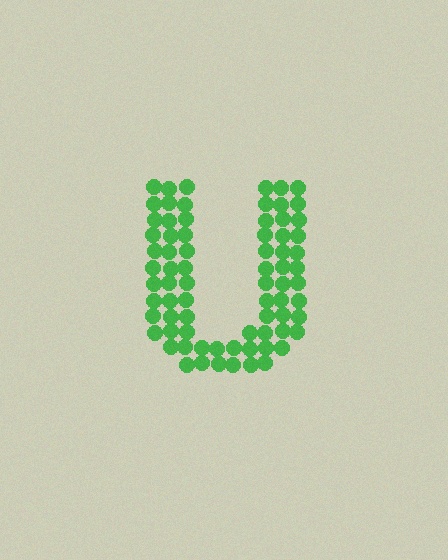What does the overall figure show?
The overall figure shows the letter U.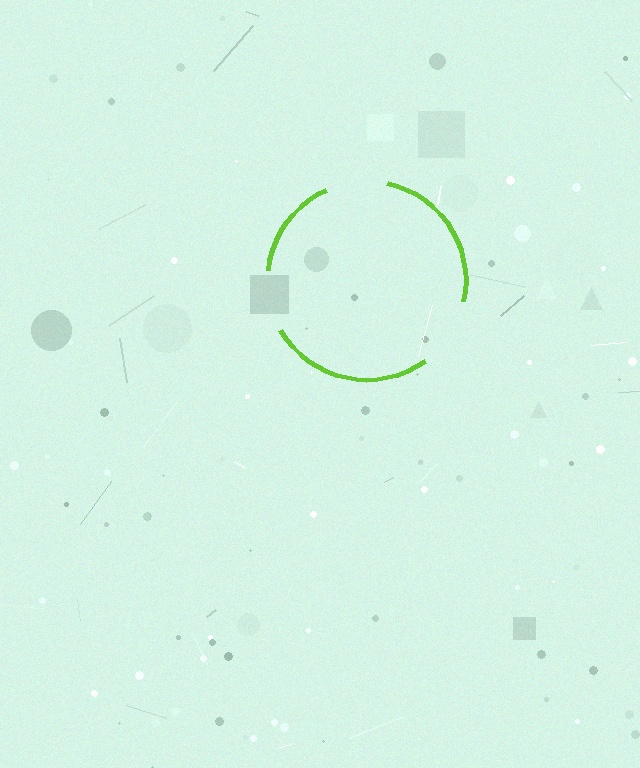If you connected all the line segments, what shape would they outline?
They would outline a circle.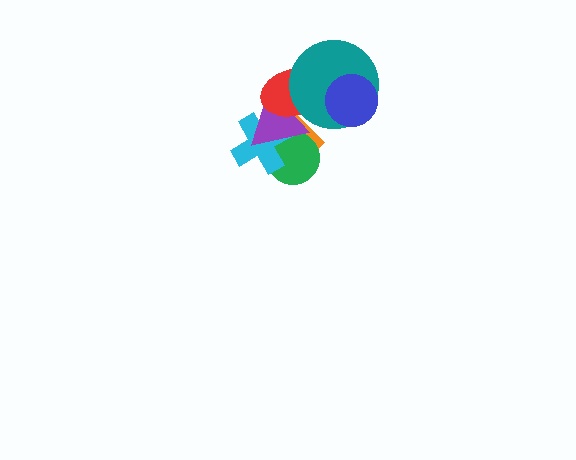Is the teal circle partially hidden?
Yes, it is partially covered by another shape.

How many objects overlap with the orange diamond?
4 objects overlap with the orange diamond.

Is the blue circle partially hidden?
No, no other shape covers it.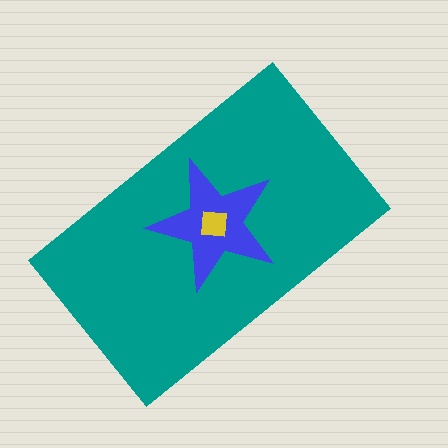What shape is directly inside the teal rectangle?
The blue star.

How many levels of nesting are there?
3.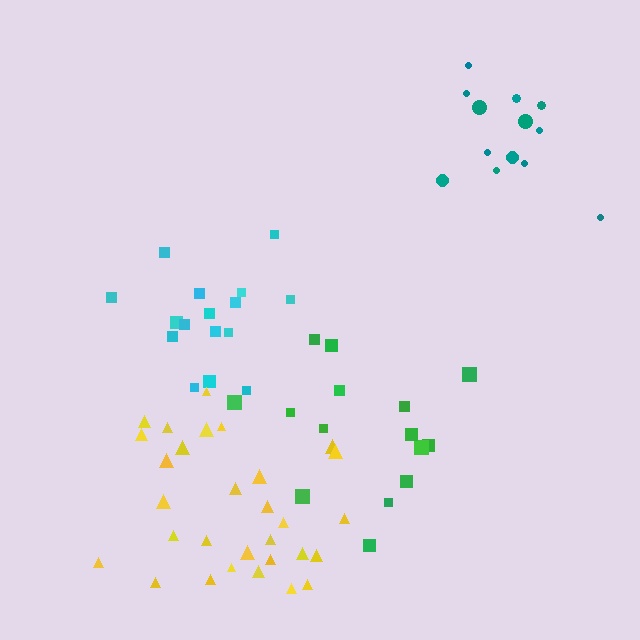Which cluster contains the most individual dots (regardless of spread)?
Yellow (30).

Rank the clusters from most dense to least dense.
yellow, teal, cyan, green.